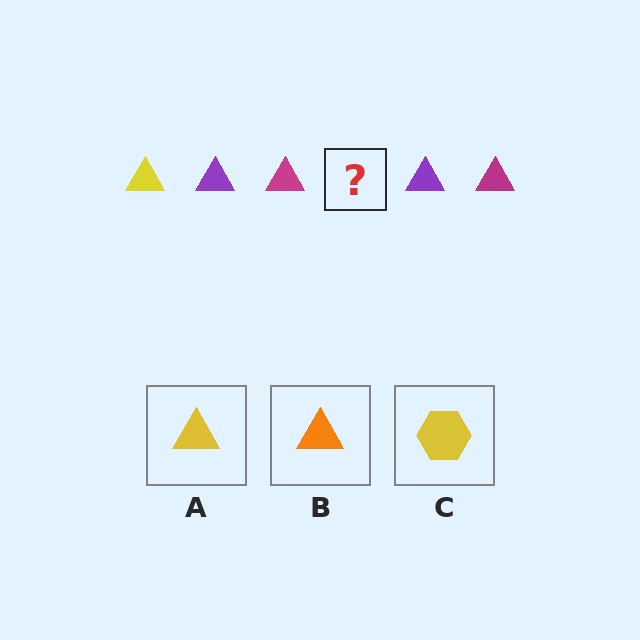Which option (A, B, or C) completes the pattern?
A.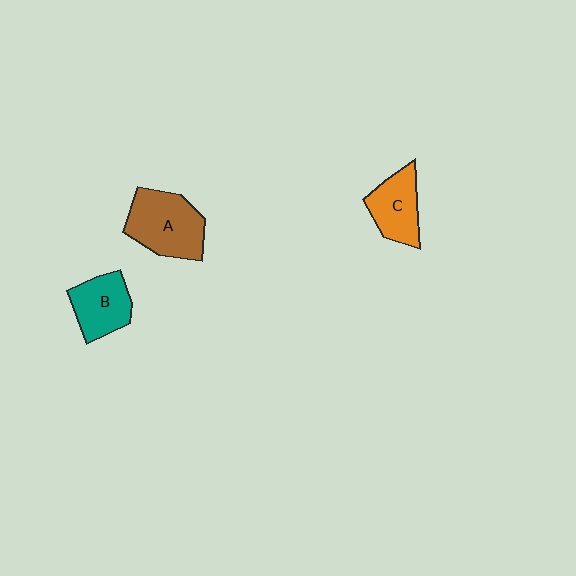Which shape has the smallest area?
Shape C (orange).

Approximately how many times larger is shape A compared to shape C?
Approximately 1.4 times.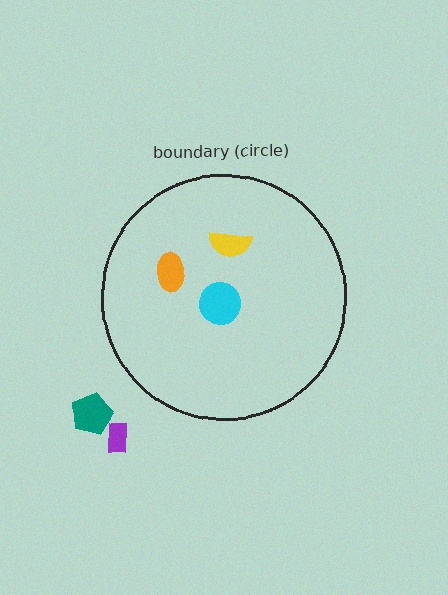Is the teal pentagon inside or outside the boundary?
Outside.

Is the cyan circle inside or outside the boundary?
Inside.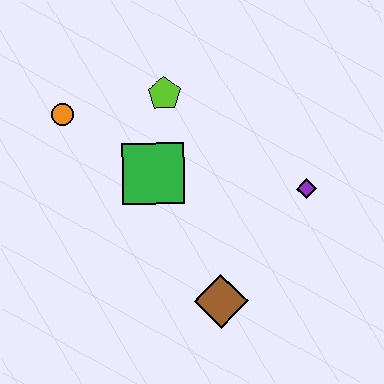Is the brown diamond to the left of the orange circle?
No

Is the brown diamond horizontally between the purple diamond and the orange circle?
Yes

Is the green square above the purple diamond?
Yes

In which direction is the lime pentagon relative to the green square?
The lime pentagon is above the green square.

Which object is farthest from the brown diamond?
The orange circle is farthest from the brown diamond.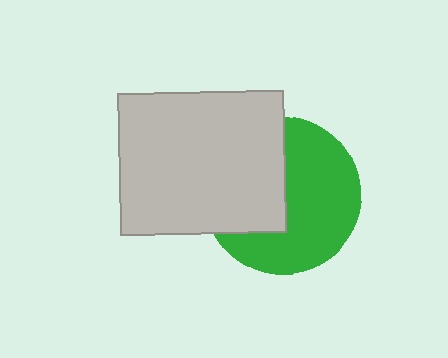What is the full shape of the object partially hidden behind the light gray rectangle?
The partially hidden object is a green circle.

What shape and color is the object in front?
The object in front is a light gray rectangle.